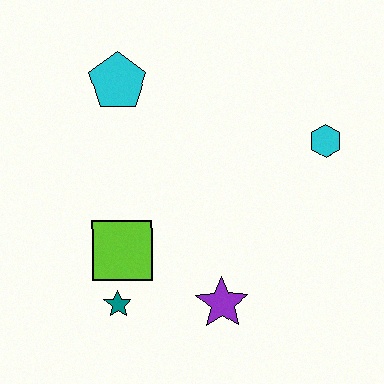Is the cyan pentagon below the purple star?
No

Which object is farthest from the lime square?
The cyan hexagon is farthest from the lime square.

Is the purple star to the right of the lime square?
Yes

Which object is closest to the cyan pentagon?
The lime square is closest to the cyan pentagon.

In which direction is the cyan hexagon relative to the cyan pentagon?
The cyan hexagon is to the right of the cyan pentagon.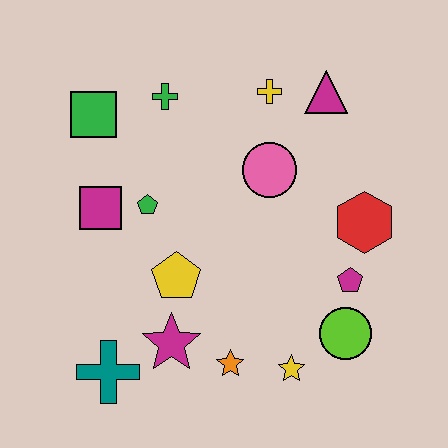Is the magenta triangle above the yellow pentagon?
Yes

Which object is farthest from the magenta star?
The magenta triangle is farthest from the magenta star.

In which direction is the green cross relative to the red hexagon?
The green cross is to the left of the red hexagon.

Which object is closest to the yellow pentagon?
The magenta star is closest to the yellow pentagon.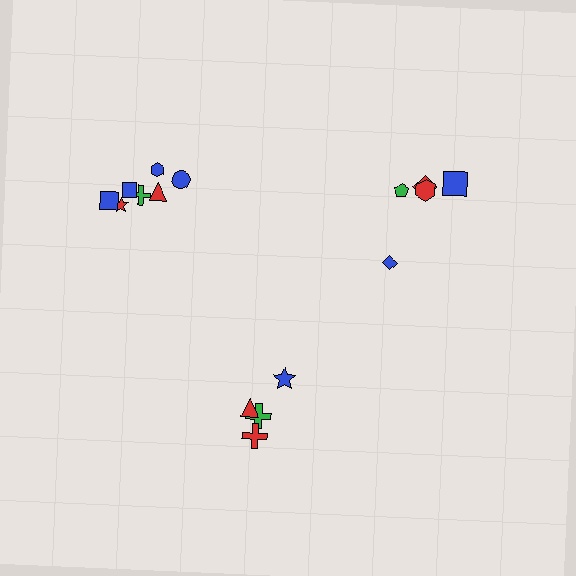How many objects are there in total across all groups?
There are 16 objects.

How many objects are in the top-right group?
There are 5 objects.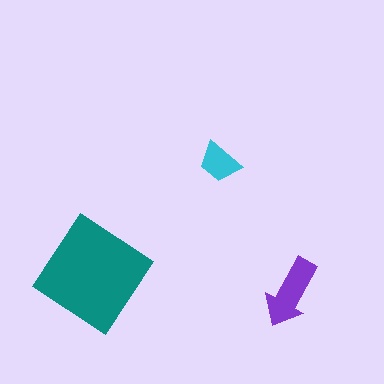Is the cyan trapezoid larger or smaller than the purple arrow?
Smaller.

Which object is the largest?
The teal diamond.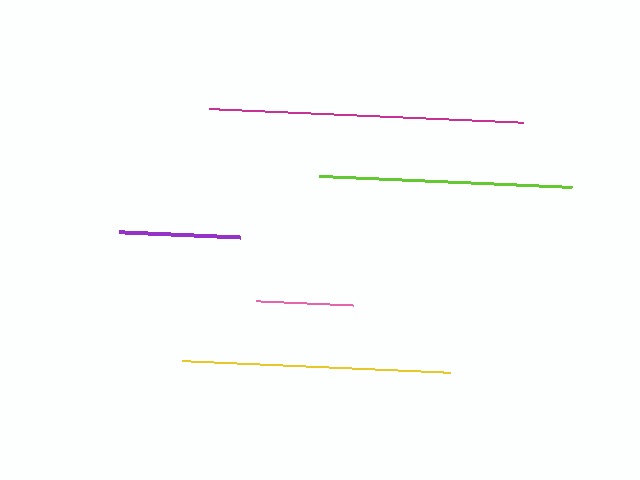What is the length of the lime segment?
The lime segment is approximately 253 pixels long.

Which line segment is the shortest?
The pink line is the shortest at approximately 97 pixels.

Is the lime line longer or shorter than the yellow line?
The yellow line is longer than the lime line.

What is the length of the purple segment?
The purple segment is approximately 121 pixels long.